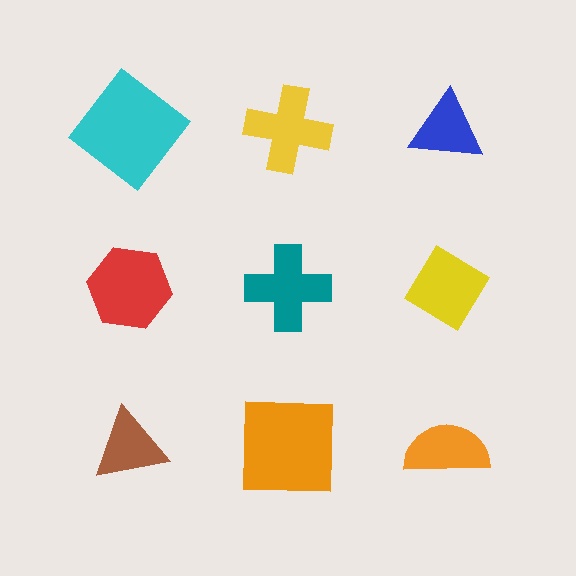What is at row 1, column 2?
A yellow cross.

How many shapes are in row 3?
3 shapes.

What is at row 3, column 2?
An orange square.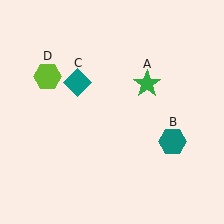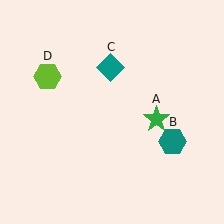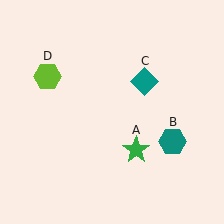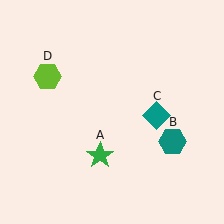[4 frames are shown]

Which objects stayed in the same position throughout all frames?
Teal hexagon (object B) and lime hexagon (object D) remained stationary.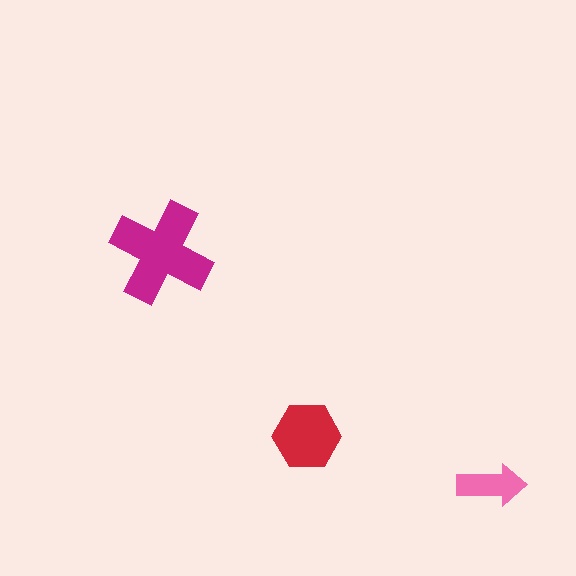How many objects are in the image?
There are 3 objects in the image.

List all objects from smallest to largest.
The pink arrow, the red hexagon, the magenta cross.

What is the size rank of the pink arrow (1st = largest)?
3rd.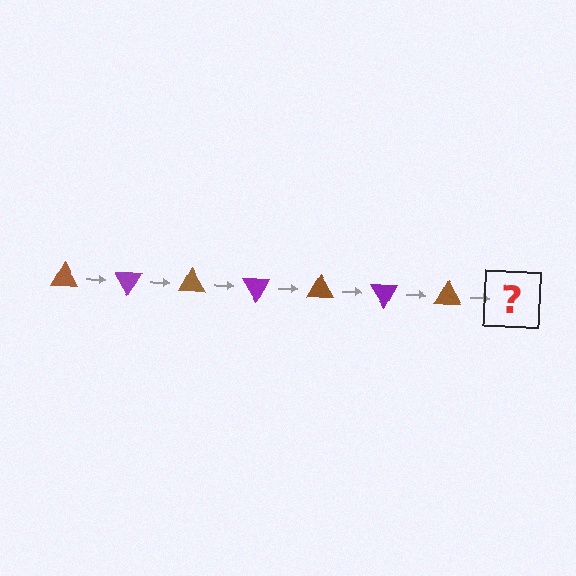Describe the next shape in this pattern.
It should be a purple triangle, rotated 420 degrees from the start.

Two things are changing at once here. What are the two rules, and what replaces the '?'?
The two rules are that it rotates 60 degrees each step and the color cycles through brown and purple. The '?' should be a purple triangle, rotated 420 degrees from the start.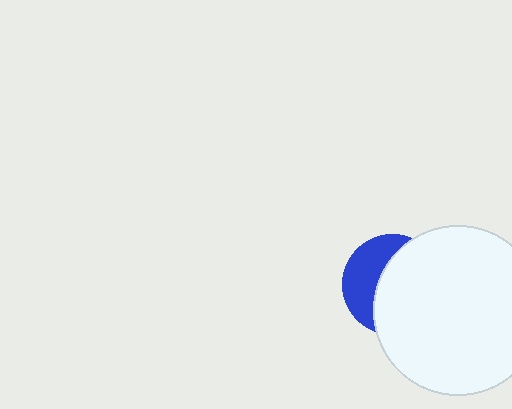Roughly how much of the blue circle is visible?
A small part of it is visible (roughly 38%).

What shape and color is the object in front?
The object in front is a white circle.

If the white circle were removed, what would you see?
You would see the complete blue circle.